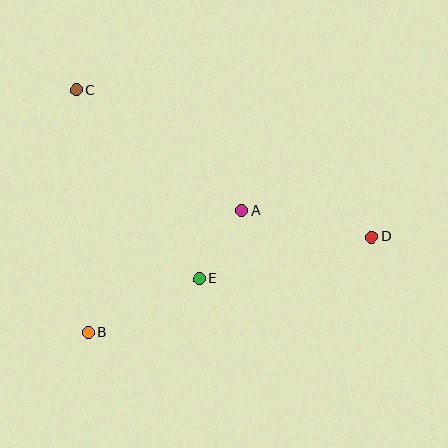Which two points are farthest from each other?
Points C and D are farthest from each other.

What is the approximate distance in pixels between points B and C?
The distance between B and C is approximately 243 pixels.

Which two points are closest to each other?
Points A and E are closest to each other.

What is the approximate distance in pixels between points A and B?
The distance between A and B is approximately 196 pixels.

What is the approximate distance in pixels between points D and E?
The distance between D and E is approximately 178 pixels.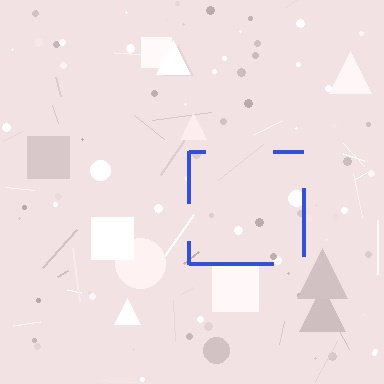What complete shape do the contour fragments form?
The contour fragments form a square.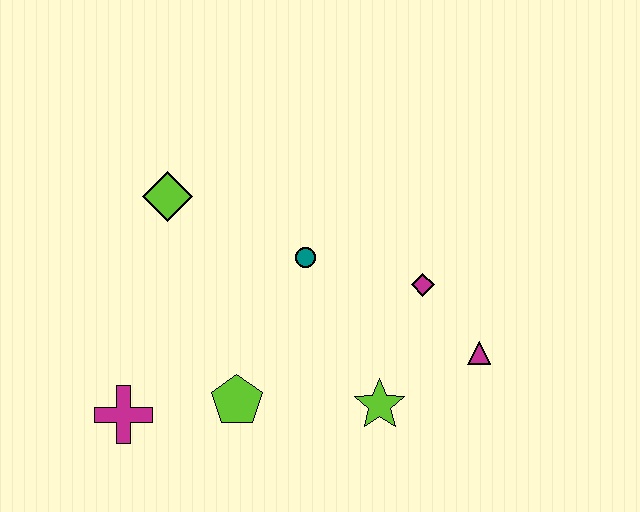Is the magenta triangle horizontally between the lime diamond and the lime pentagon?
No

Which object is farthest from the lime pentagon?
The magenta triangle is farthest from the lime pentagon.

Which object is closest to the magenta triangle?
The magenta diamond is closest to the magenta triangle.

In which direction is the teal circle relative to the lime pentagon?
The teal circle is above the lime pentagon.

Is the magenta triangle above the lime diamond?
No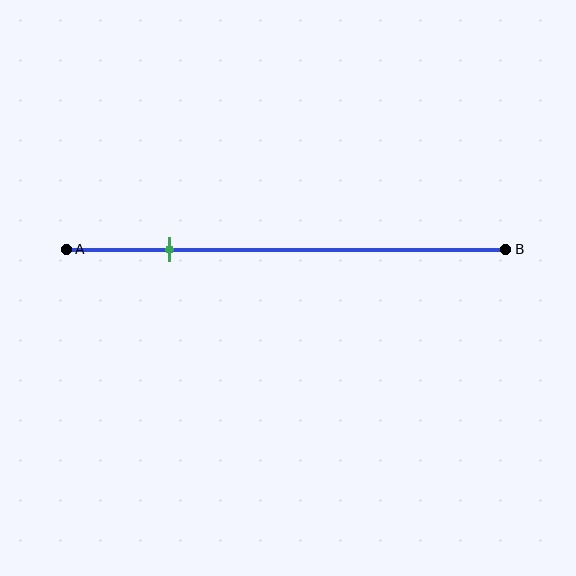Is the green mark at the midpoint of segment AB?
No, the mark is at about 25% from A, not at the 50% midpoint.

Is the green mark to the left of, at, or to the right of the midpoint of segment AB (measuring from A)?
The green mark is to the left of the midpoint of segment AB.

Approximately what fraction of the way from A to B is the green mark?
The green mark is approximately 25% of the way from A to B.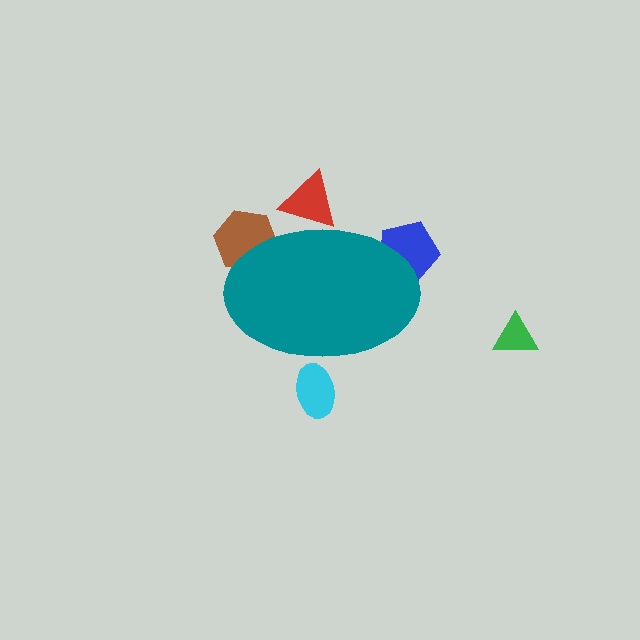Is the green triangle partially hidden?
No, the green triangle is fully visible.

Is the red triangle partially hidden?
Yes, the red triangle is partially hidden behind the teal ellipse.